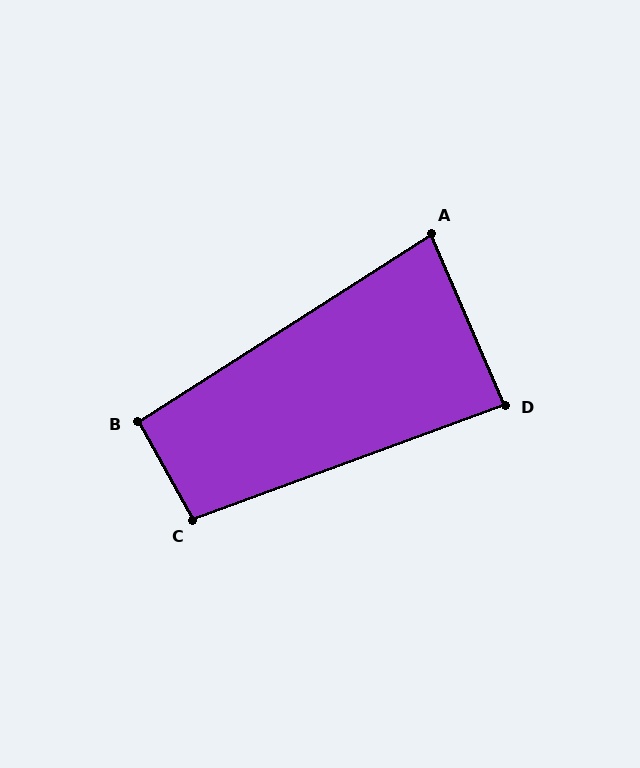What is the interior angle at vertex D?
Approximately 87 degrees (approximately right).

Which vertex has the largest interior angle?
C, at approximately 99 degrees.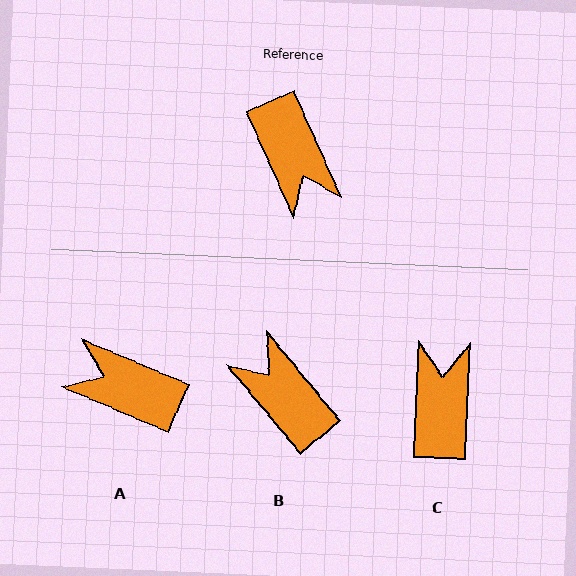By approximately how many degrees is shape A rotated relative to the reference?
Approximately 137 degrees clockwise.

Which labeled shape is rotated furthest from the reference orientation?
B, about 164 degrees away.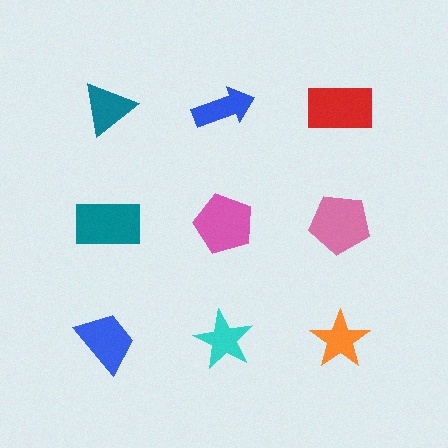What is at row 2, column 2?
A pink pentagon.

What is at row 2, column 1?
A teal rectangle.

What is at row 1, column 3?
A red rectangle.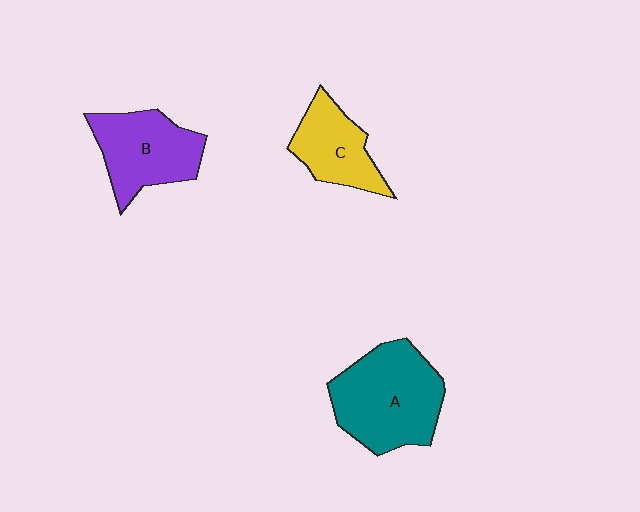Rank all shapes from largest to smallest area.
From largest to smallest: A (teal), B (purple), C (yellow).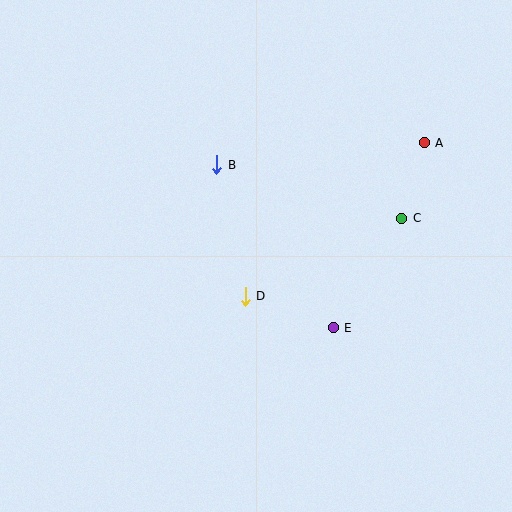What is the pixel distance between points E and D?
The distance between E and D is 93 pixels.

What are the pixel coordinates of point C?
Point C is at (402, 218).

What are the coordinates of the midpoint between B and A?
The midpoint between B and A is at (321, 154).